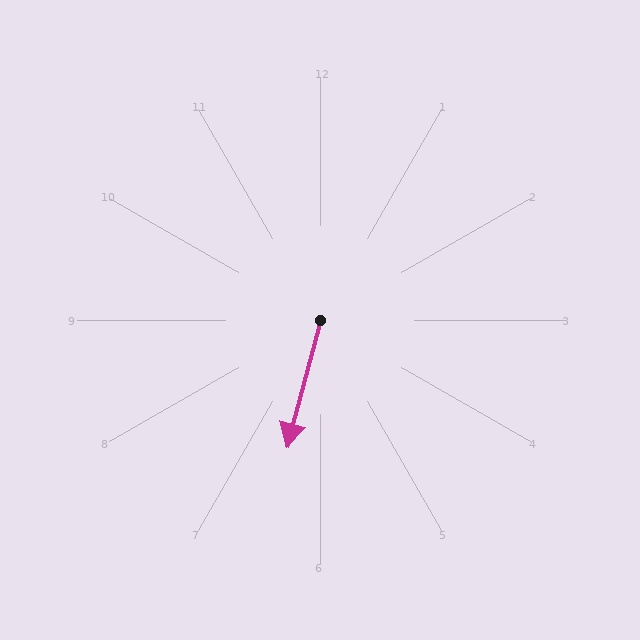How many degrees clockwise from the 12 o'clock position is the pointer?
Approximately 195 degrees.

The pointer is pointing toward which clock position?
Roughly 6 o'clock.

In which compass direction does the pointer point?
South.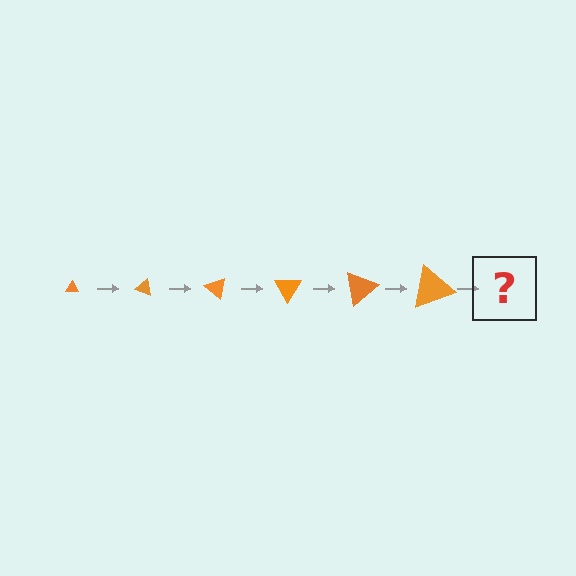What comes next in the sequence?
The next element should be a triangle, larger than the previous one and rotated 120 degrees from the start.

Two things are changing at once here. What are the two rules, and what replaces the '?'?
The two rules are that the triangle grows larger each step and it rotates 20 degrees each step. The '?' should be a triangle, larger than the previous one and rotated 120 degrees from the start.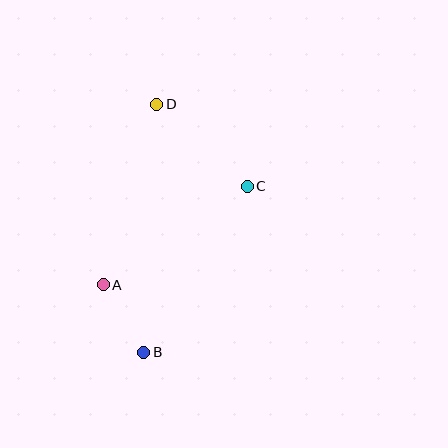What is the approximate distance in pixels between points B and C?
The distance between B and C is approximately 196 pixels.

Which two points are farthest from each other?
Points B and D are farthest from each other.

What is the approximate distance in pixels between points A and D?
The distance between A and D is approximately 188 pixels.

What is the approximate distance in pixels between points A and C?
The distance between A and C is approximately 175 pixels.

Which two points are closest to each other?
Points A and B are closest to each other.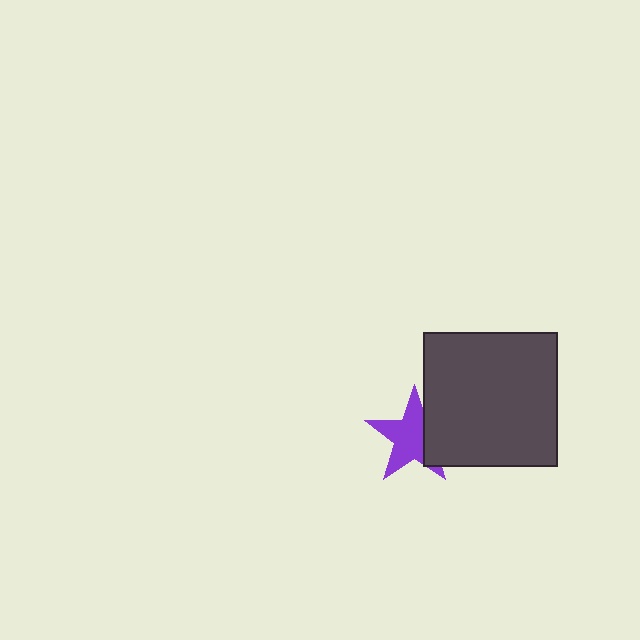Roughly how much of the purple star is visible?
Most of it is visible (roughly 70%).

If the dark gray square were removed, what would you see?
You would see the complete purple star.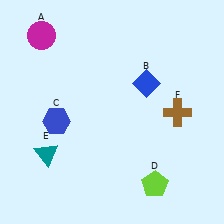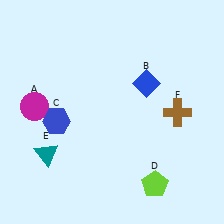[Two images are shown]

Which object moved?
The magenta circle (A) moved down.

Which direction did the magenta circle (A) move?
The magenta circle (A) moved down.